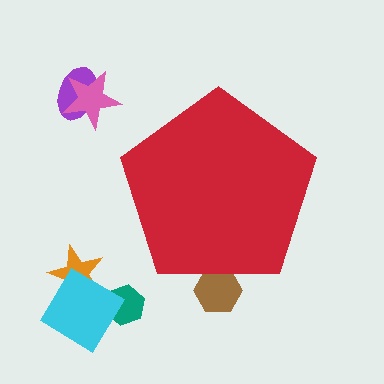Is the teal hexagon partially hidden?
No, the teal hexagon is fully visible.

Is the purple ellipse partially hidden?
No, the purple ellipse is fully visible.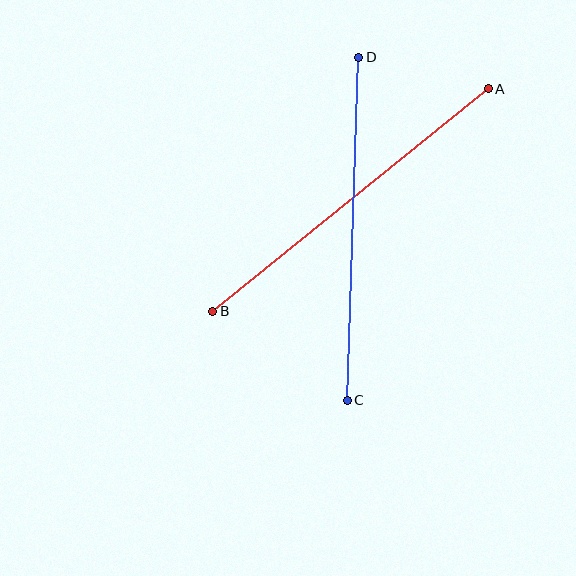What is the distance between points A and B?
The distance is approximately 354 pixels.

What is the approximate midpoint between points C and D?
The midpoint is at approximately (353, 229) pixels.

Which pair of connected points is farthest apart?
Points A and B are farthest apart.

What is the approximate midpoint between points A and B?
The midpoint is at approximately (350, 200) pixels.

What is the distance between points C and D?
The distance is approximately 343 pixels.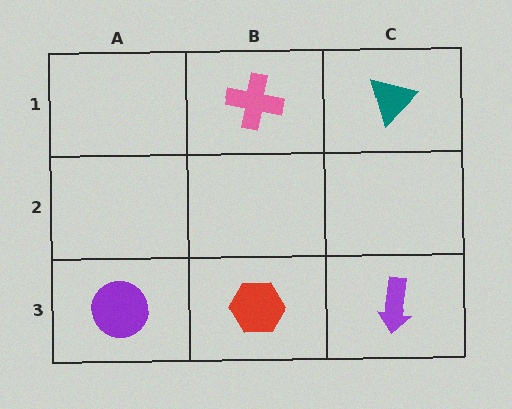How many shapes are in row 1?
2 shapes.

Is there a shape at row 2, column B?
No, that cell is empty.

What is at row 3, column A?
A purple circle.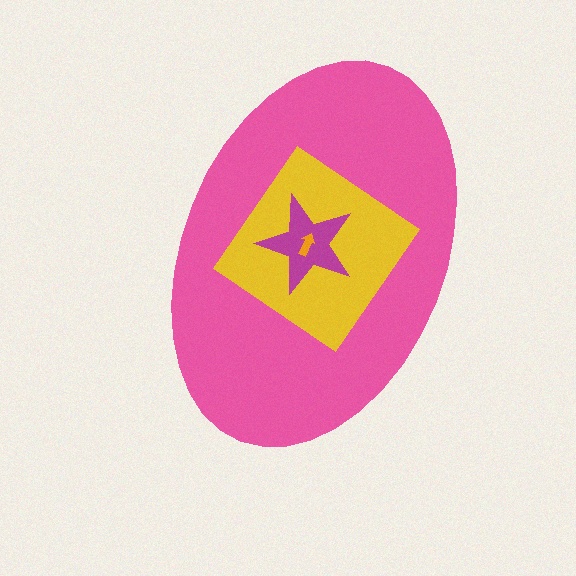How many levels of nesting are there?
4.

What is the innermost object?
The orange arrow.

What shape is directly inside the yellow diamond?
The magenta star.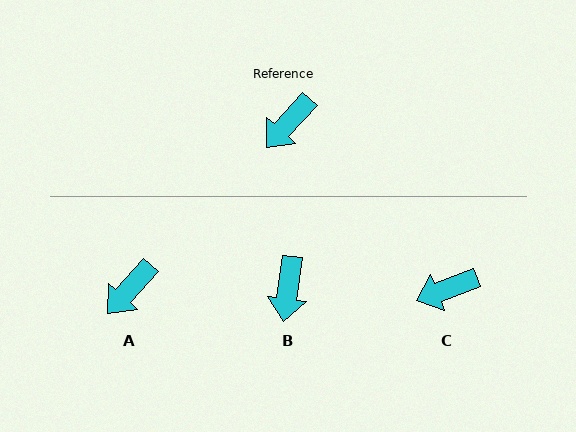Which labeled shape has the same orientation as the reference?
A.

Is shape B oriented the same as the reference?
No, it is off by about 34 degrees.